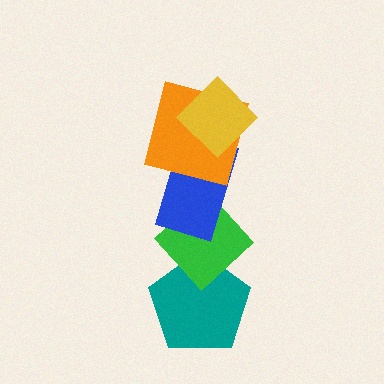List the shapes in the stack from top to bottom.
From top to bottom: the yellow diamond, the orange square, the blue rectangle, the green diamond, the teal pentagon.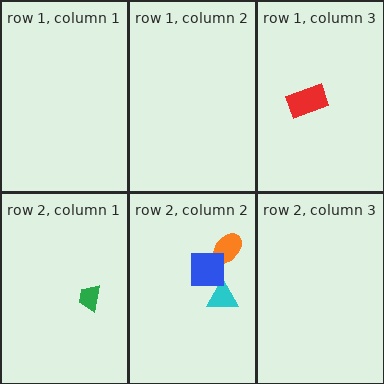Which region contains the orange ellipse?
The row 2, column 2 region.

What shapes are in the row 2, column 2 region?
The orange ellipse, the cyan triangle, the blue square.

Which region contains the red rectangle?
The row 1, column 3 region.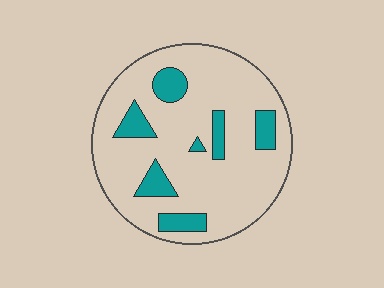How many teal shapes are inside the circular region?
7.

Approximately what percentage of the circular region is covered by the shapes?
Approximately 15%.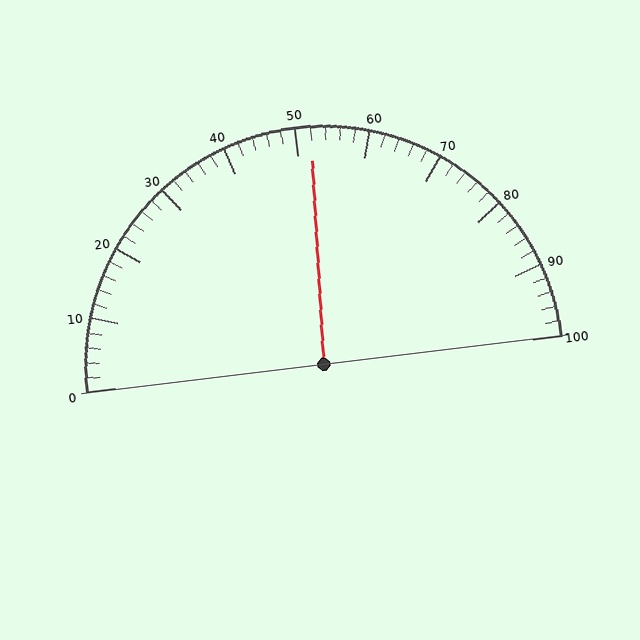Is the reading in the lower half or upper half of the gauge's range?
The reading is in the upper half of the range (0 to 100).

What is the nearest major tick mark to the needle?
The nearest major tick mark is 50.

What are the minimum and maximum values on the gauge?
The gauge ranges from 0 to 100.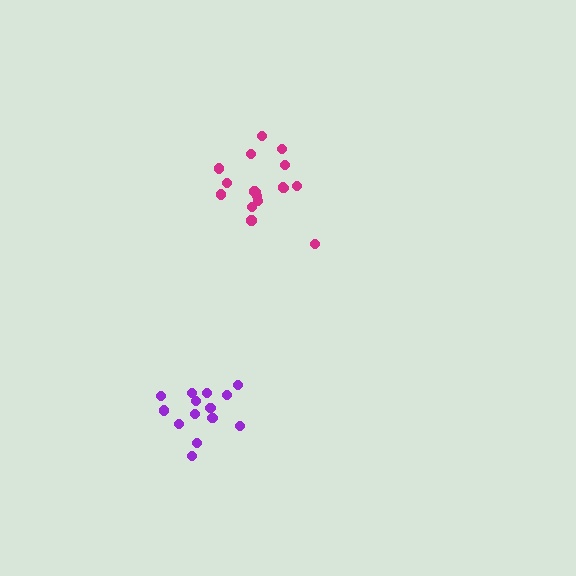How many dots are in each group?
Group 1: 17 dots, Group 2: 14 dots (31 total).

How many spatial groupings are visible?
There are 2 spatial groupings.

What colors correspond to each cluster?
The clusters are colored: magenta, purple.